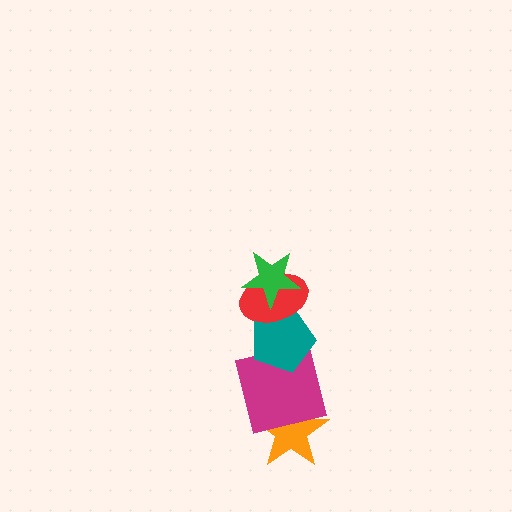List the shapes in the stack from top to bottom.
From top to bottom: the green star, the red ellipse, the teal pentagon, the magenta square, the orange star.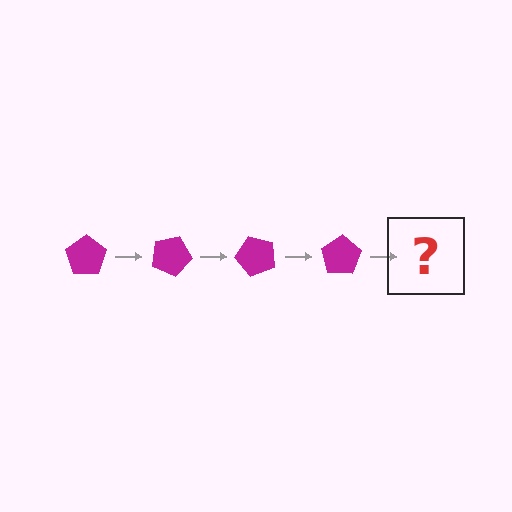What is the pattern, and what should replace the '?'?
The pattern is that the pentagon rotates 25 degrees each step. The '?' should be a magenta pentagon rotated 100 degrees.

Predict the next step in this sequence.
The next step is a magenta pentagon rotated 100 degrees.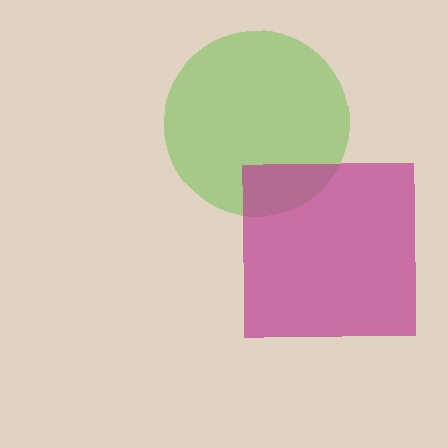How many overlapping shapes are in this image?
There are 2 overlapping shapes in the image.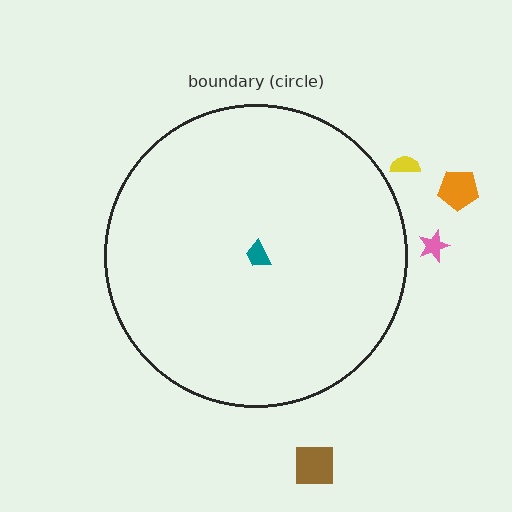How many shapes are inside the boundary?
1 inside, 4 outside.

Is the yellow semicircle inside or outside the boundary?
Outside.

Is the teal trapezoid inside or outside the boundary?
Inside.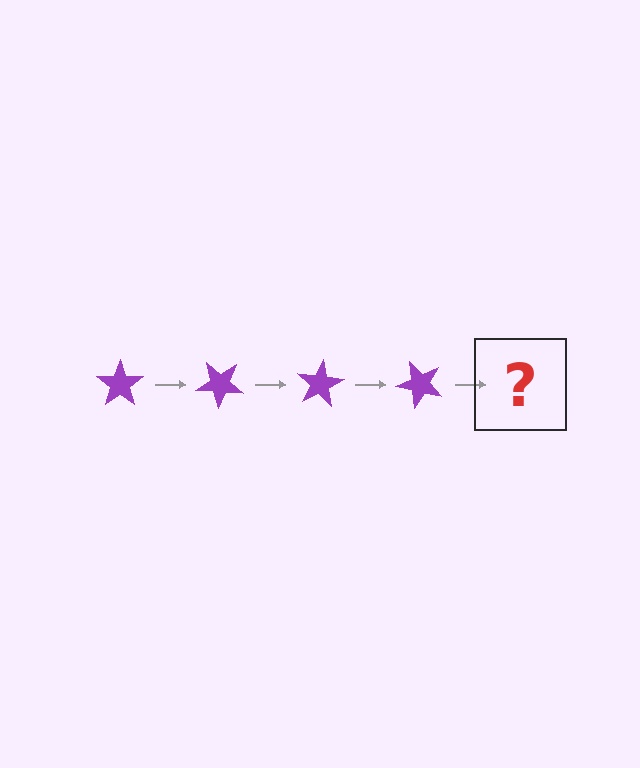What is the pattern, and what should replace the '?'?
The pattern is that the star rotates 40 degrees each step. The '?' should be a purple star rotated 160 degrees.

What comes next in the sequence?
The next element should be a purple star rotated 160 degrees.